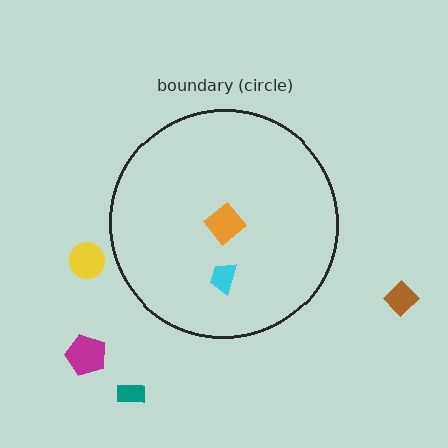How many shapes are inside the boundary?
2 inside, 4 outside.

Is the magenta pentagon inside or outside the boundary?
Outside.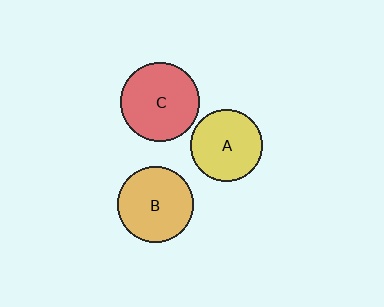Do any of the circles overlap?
No, none of the circles overlap.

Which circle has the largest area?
Circle C (red).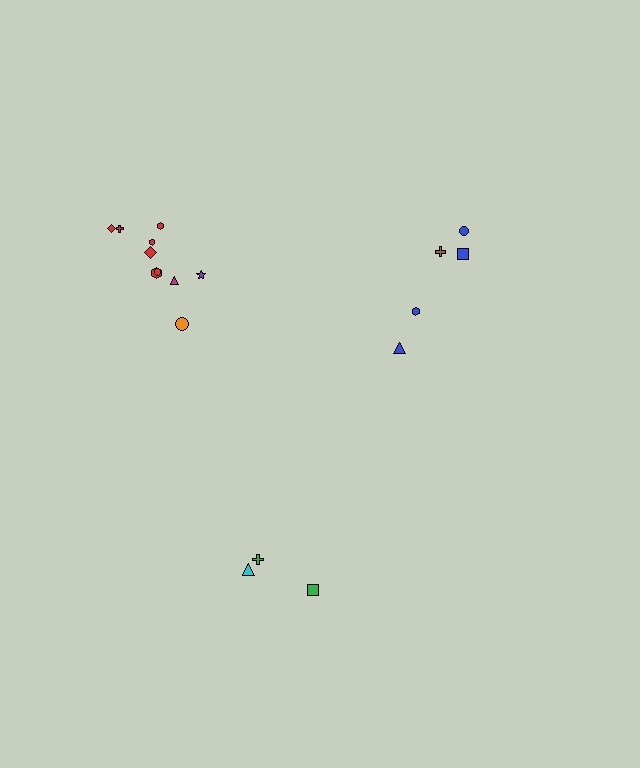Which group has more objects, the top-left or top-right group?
The top-left group.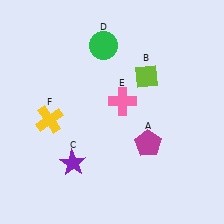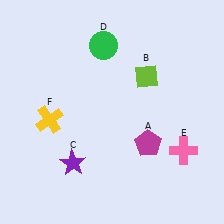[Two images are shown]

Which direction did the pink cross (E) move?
The pink cross (E) moved right.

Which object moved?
The pink cross (E) moved right.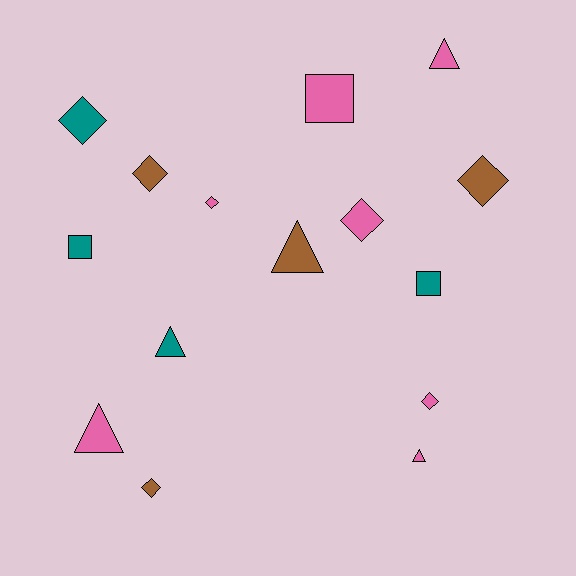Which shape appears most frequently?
Diamond, with 7 objects.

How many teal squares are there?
There are 2 teal squares.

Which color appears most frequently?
Pink, with 7 objects.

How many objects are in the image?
There are 15 objects.